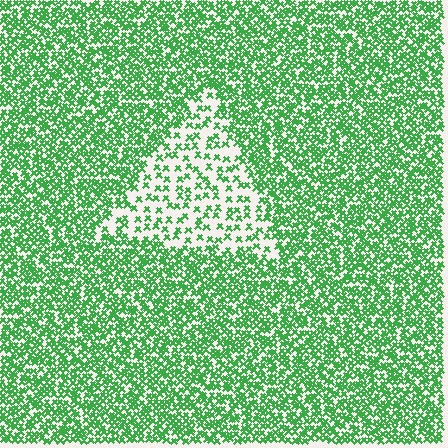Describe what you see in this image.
The image contains small green elements arranged at two different densities. A triangle-shaped region is visible where the elements are less densely packed than the surrounding area.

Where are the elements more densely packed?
The elements are more densely packed outside the triangle boundary.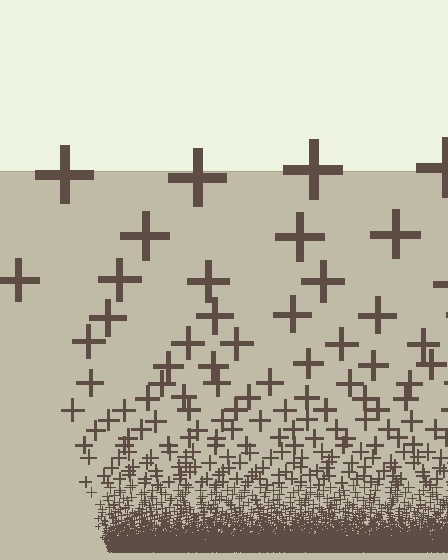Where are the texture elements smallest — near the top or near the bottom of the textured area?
Near the bottom.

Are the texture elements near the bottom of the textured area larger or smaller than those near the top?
Smaller. The gradient is inverted — elements near the bottom are smaller and denser.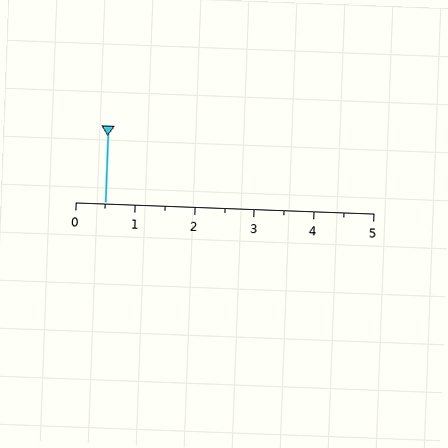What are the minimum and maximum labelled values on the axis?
The axis runs from 0 to 5.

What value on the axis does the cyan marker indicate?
The marker indicates approximately 0.5.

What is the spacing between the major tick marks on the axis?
The major ticks are spaced 1 apart.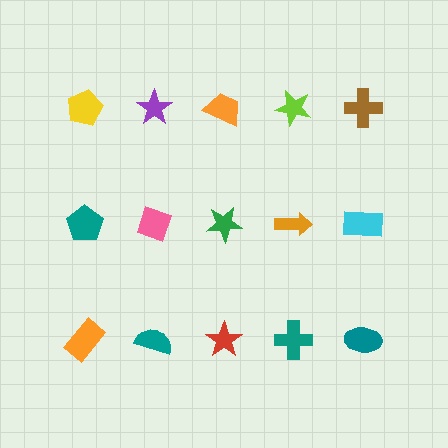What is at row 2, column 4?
An orange arrow.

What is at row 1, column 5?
A brown cross.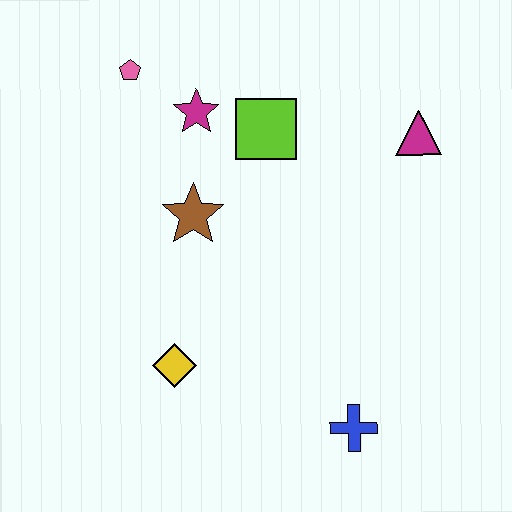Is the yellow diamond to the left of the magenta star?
Yes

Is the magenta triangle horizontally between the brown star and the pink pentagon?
No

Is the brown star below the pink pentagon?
Yes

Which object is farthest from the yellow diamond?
The magenta triangle is farthest from the yellow diamond.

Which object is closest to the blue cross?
The yellow diamond is closest to the blue cross.